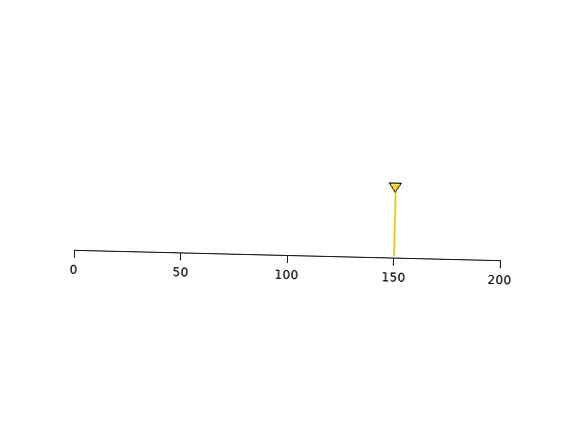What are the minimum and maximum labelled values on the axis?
The axis runs from 0 to 200.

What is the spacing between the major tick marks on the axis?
The major ticks are spaced 50 apart.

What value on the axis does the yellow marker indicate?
The marker indicates approximately 150.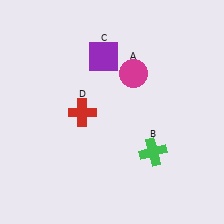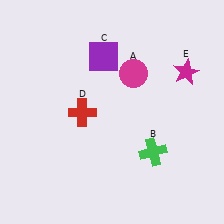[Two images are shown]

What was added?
A magenta star (E) was added in Image 2.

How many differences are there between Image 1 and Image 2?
There is 1 difference between the two images.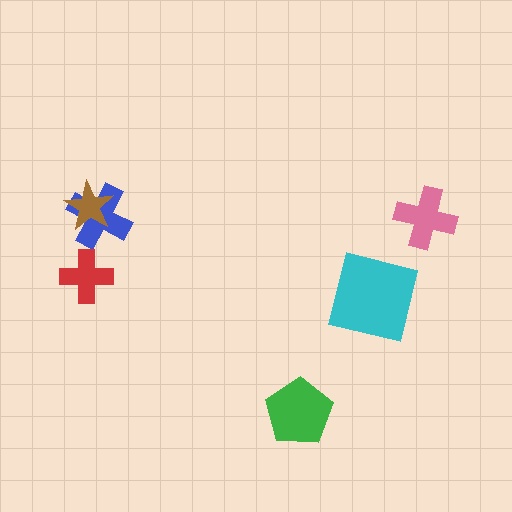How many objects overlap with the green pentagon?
0 objects overlap with the green pentagon.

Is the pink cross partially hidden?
No, no other shape covers it.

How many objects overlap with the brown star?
1 object overlaps with the brown star.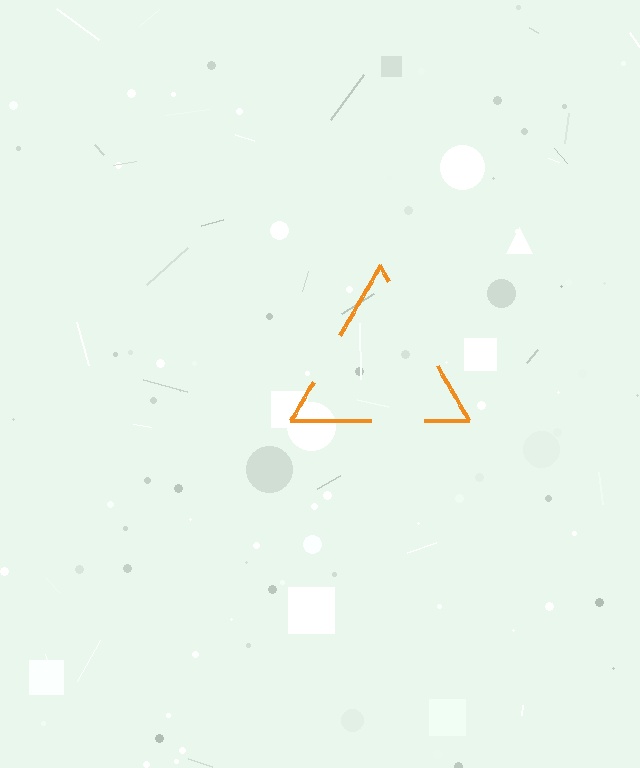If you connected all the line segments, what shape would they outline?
They would outline a triangle.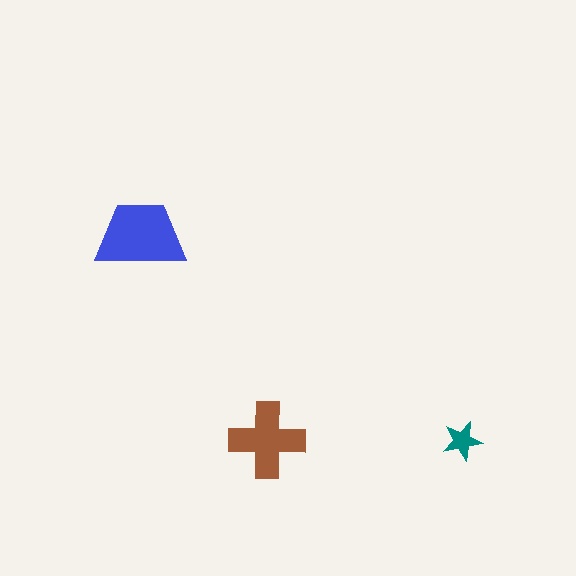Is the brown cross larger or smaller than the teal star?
Larger.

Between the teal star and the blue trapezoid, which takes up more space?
The blue trapezoid.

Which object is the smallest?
The teal star.